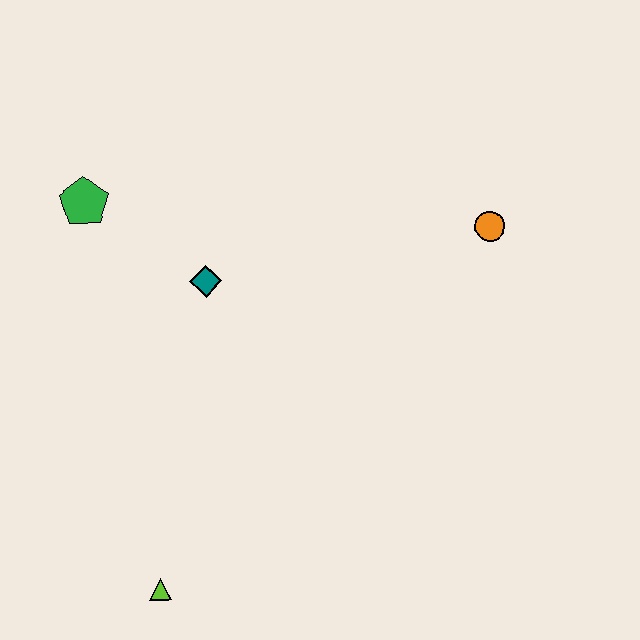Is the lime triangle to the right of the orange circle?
No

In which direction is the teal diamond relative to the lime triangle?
The teal diamond is above the lime triangle.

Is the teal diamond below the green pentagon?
Yes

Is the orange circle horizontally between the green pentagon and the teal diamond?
No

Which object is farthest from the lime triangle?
The orange circle is farthest from the lime triangle.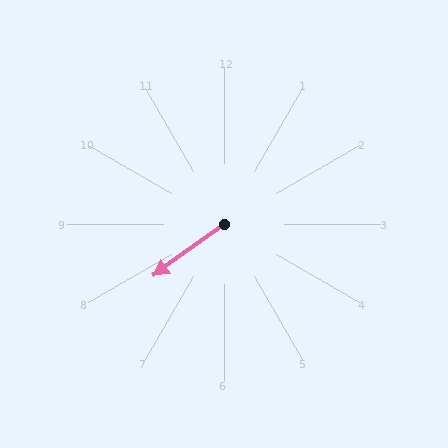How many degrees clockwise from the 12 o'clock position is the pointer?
Approximately 234 degrees.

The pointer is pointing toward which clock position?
Roughly 8 o'clock.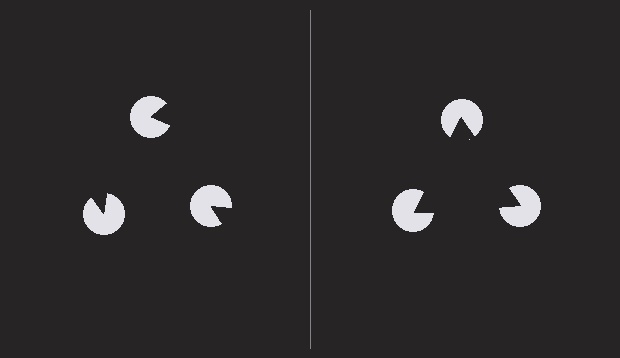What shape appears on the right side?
An illusory triangle.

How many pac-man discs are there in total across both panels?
6 — 3 on each side.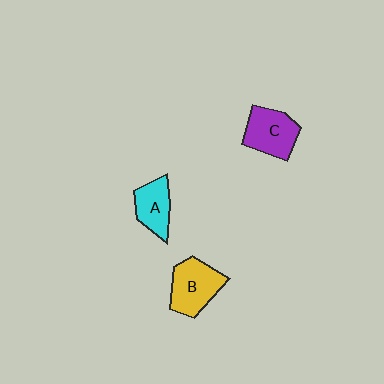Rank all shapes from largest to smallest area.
From largest to smallest: B (yellow), C (purple), A (cyan).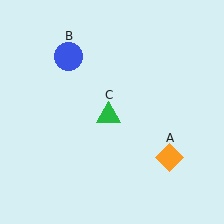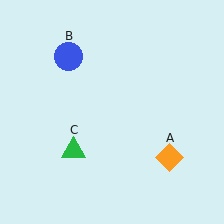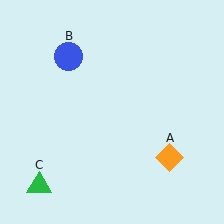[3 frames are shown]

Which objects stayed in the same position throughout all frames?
Orange diamond (object A) and blue circle (object B) remained stationary.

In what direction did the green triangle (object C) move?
The green triangle (object C) moved down and to the left.